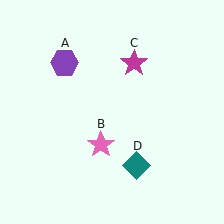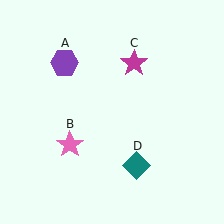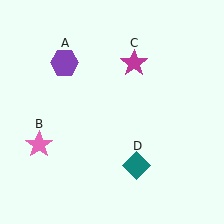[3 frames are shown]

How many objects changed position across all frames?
1 object changed position: pink star (object B).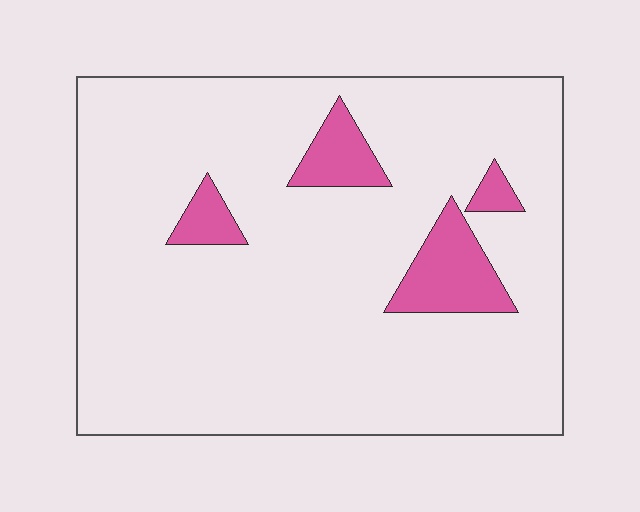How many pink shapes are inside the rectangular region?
4.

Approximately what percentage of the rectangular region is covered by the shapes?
Approximately 10%.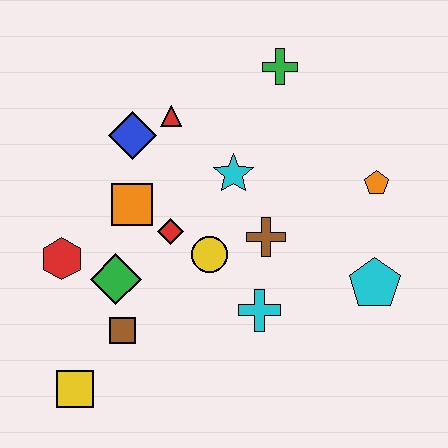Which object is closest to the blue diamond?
The red triangle is closest to the blue diamond.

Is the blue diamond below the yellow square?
No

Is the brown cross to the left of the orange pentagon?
Yes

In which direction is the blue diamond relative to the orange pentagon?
The blue diamond is to the left of the orange pentagon.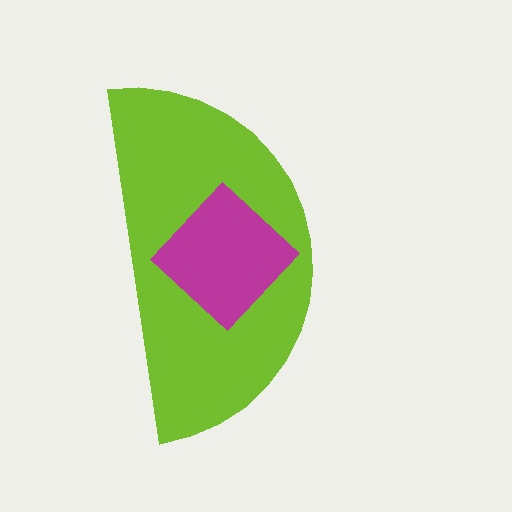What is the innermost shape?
The magenta diamond.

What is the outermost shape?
The lime semicircle.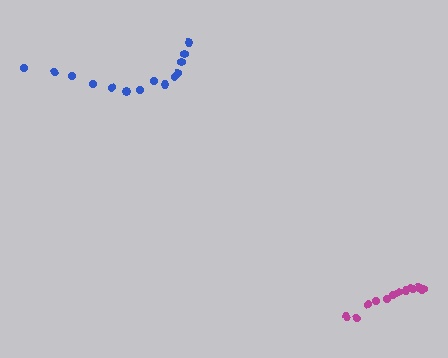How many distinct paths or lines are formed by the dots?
There are 2 distinct paths.